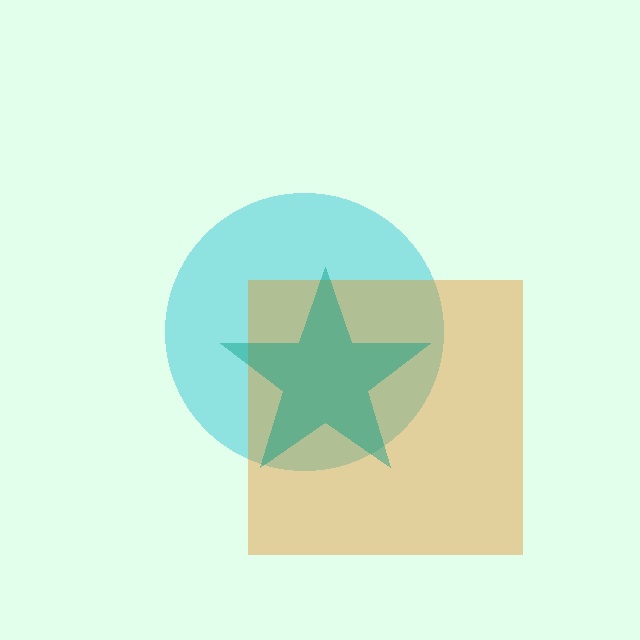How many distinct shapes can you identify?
There are 3 distinct shapes: a cyan circle, an orange square, a teal star.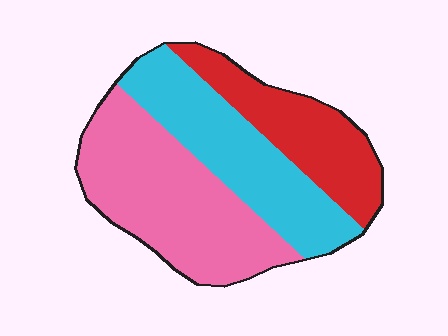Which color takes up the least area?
Red, at roughly 25%.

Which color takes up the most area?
Pink, at roughly 40%.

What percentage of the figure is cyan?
Cyan takes up about one third (1/3) of the figure.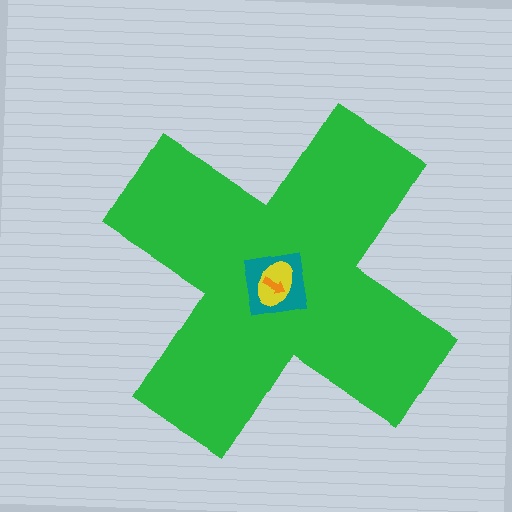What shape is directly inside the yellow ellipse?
The orange arrow.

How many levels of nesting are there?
4.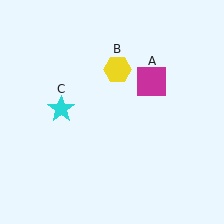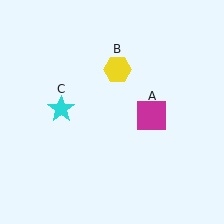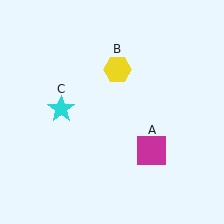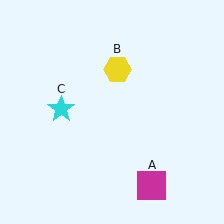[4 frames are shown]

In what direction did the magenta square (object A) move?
The magenta square (object A) moved down.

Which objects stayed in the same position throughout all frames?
Yellow hexagon (object B) and cyan star (object C) remained stationary.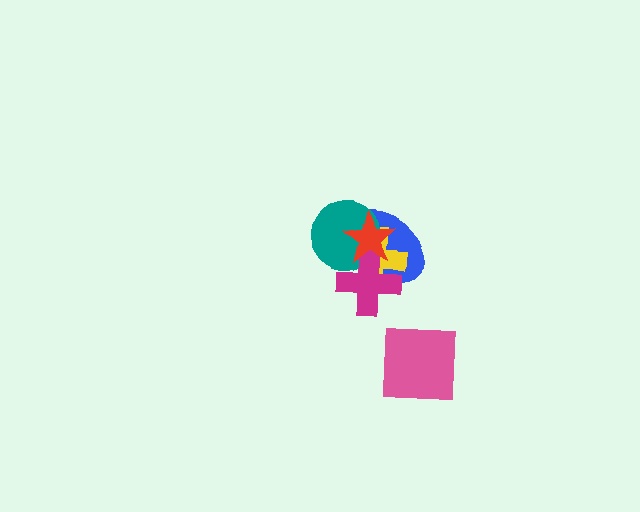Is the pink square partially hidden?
No, no other shape covers it.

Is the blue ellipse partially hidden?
Yes, it is partially covered by another shape.